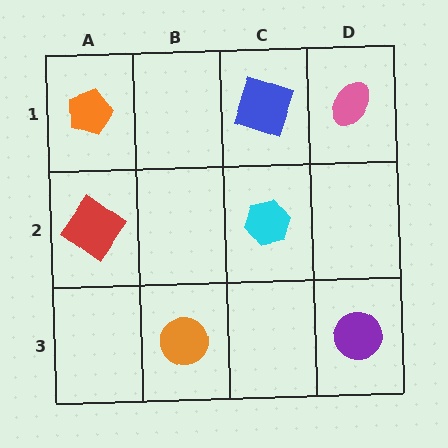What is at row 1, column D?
A pink ellipse.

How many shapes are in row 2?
2 shapes.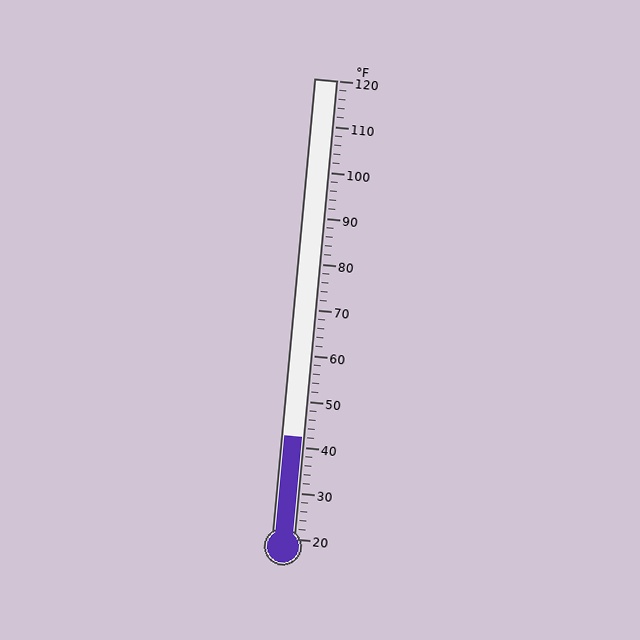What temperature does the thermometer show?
The thermometer shows approximately 42°F.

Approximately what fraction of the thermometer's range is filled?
The thermometer is filled to approximately 20% of its range.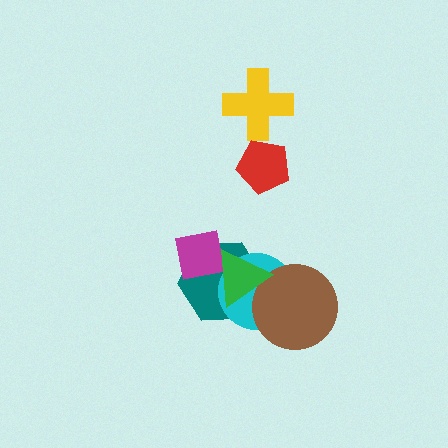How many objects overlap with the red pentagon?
0 objects overlap with the red pentagon.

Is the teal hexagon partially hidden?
Yes, it is partially covered by another shape.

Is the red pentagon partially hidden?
No, no other shape covers it.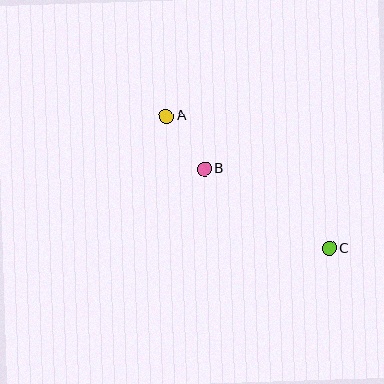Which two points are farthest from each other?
Points A and C are farthest from each other.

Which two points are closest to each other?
Points A and B are closest to each other.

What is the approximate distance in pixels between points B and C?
The distance between B and C is approximately 148 pixels.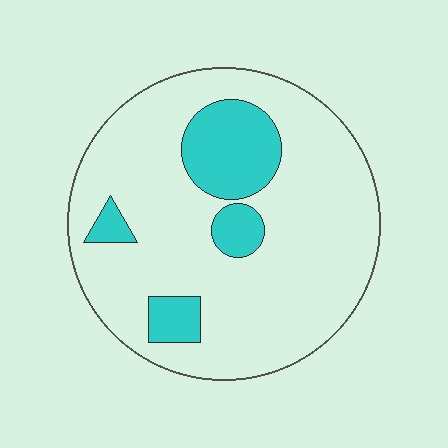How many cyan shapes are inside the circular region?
4.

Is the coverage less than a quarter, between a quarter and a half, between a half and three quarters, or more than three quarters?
Less than a quarter.